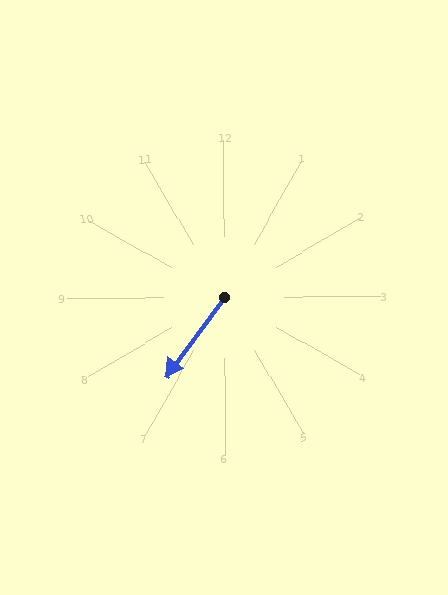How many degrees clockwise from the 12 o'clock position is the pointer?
Approximately 216 degrees.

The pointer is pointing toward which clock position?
Roughly 7 o'clock.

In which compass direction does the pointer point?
Southwest.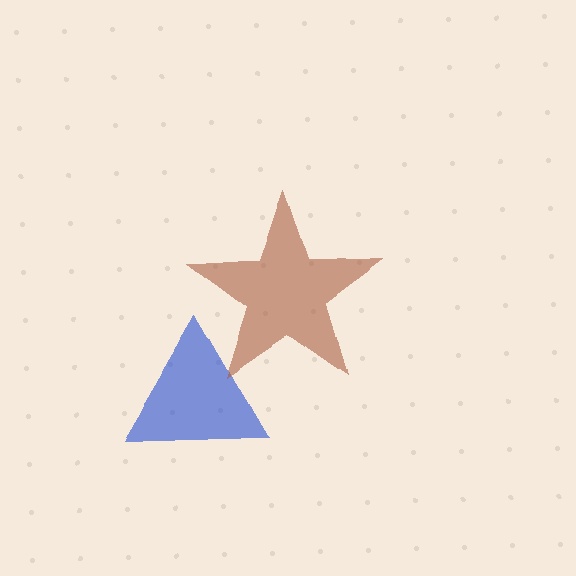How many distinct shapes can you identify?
There are 2 distinct shapes: a blue triangle, a brown star.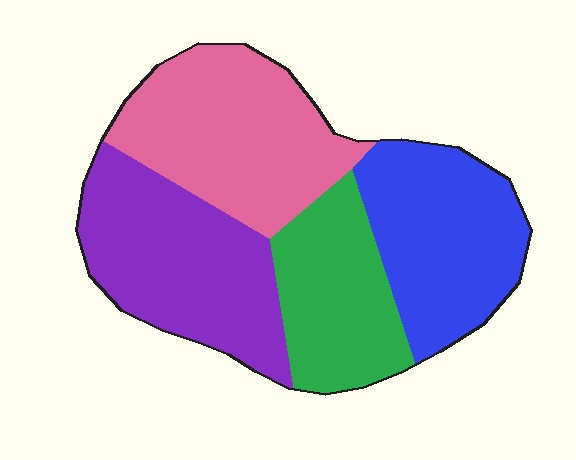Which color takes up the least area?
Green, at roughly 20%.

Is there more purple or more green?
Purple.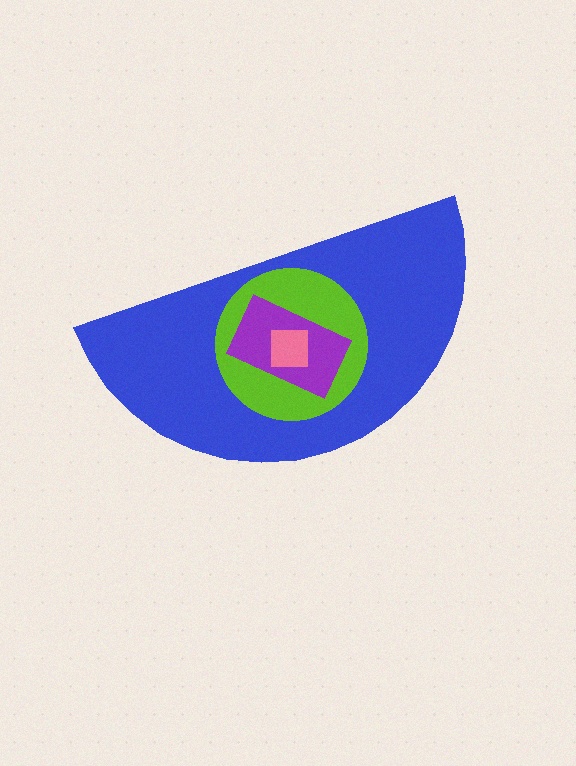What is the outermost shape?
The blue semicircle.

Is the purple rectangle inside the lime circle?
Yes.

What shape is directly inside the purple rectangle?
The pink square.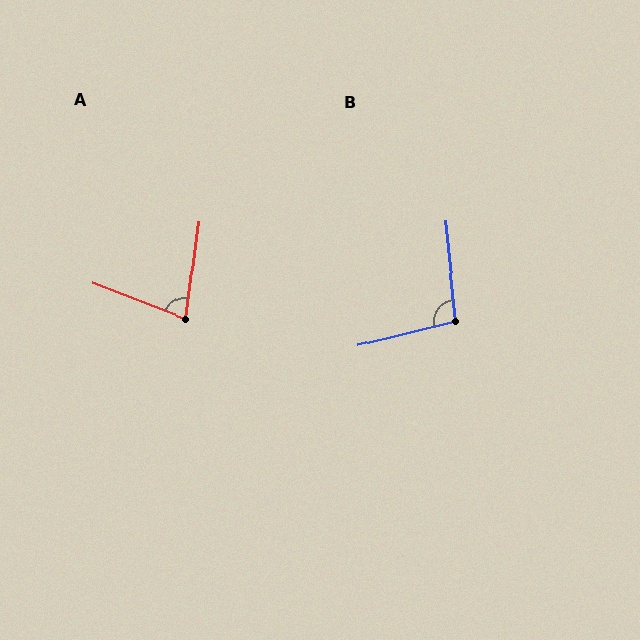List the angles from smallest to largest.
A (76°), B (98°).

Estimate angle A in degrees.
Approximately 76 degrees.